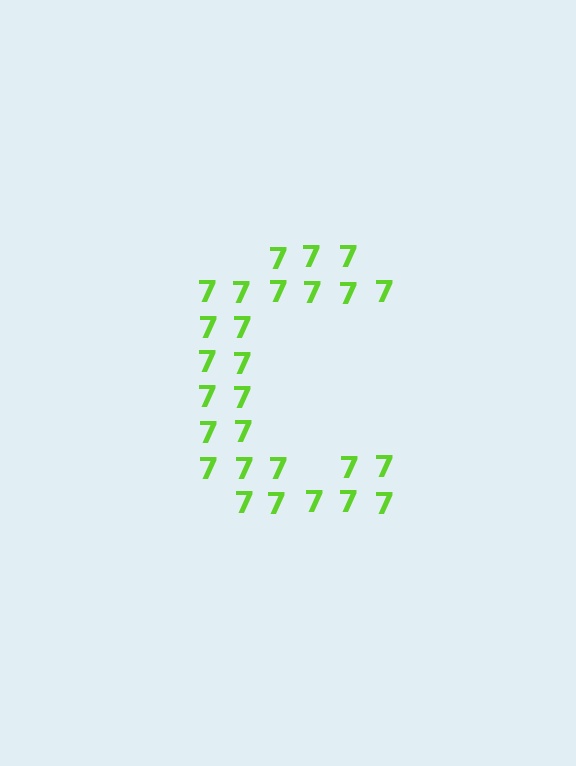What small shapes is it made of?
It is made of small digit 7's.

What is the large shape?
The large shape is the letter C.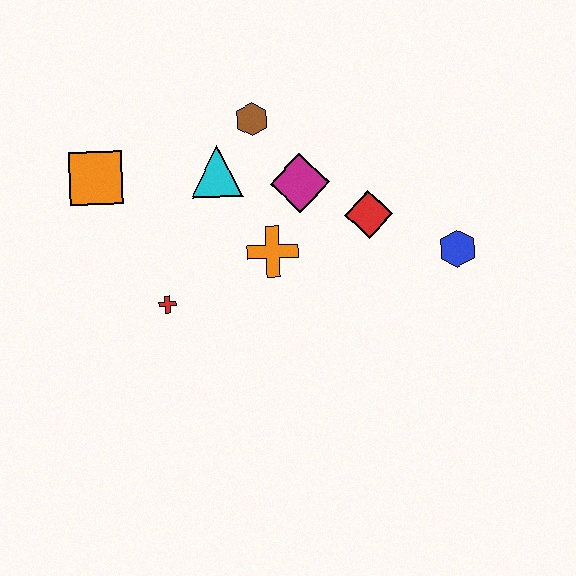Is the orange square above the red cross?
Yes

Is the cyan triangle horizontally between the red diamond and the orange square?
Yes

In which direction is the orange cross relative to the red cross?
The orange cross is to the right of the red cross.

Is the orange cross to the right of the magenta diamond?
No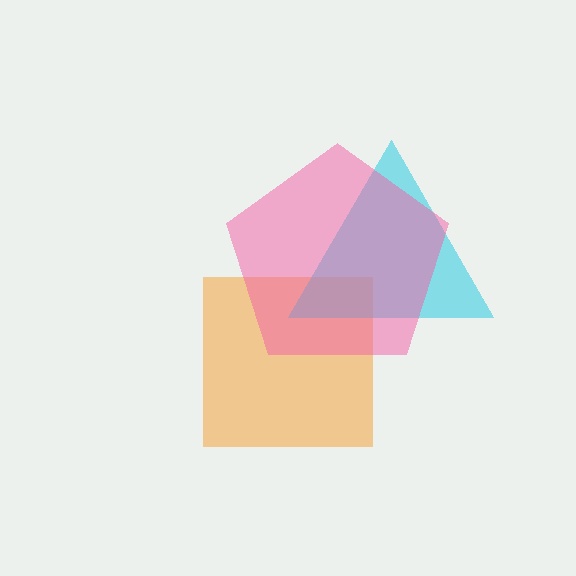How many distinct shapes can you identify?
There are 3 distinct shapes: an orange square, a cyan triangle, a pink pentagon.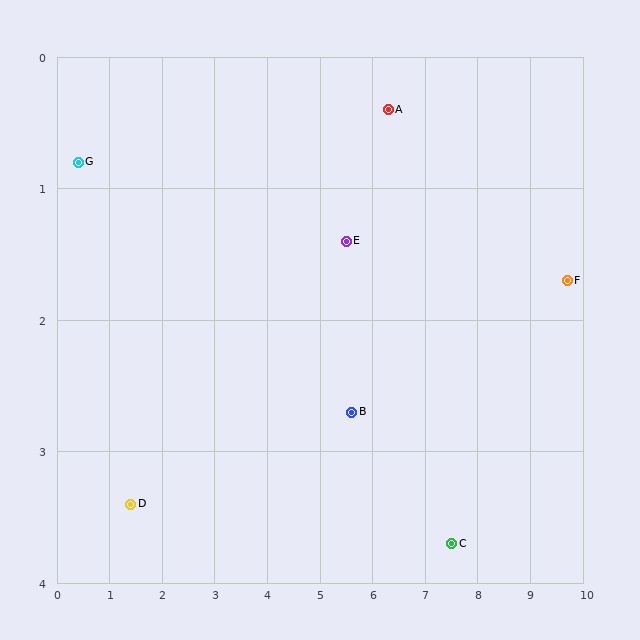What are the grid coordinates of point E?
Point E is at approximately (5.5, 1.4).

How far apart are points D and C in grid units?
Points D and C are about 6.1 grid units apart.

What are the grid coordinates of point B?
Point B is at approximately (5.6, 2.7).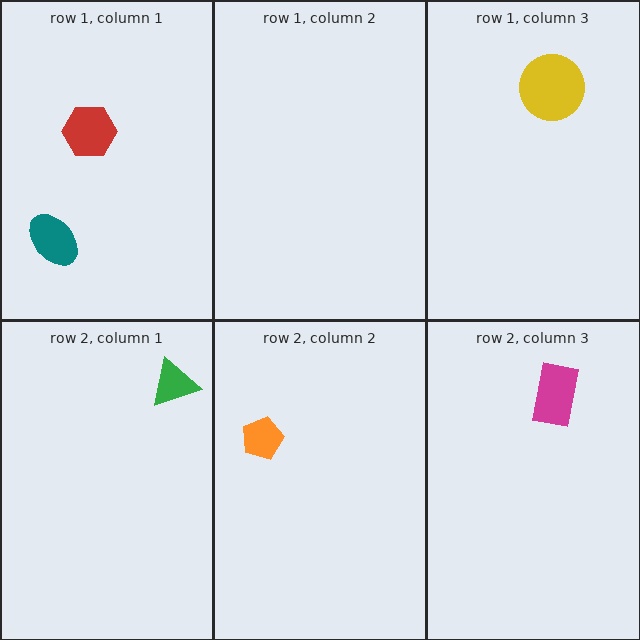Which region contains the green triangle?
The row 2, column 1 region.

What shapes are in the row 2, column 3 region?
The magenta rectangle.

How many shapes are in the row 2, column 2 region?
1.